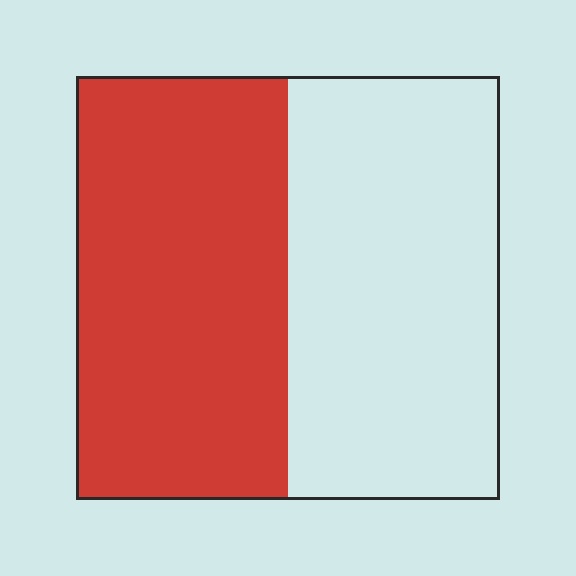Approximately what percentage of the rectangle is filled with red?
Approximately 50%.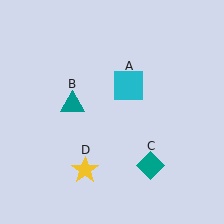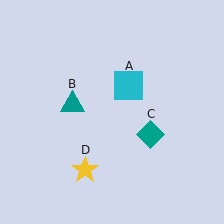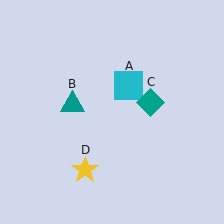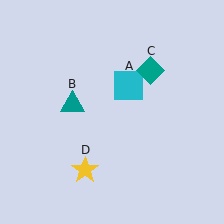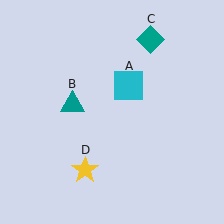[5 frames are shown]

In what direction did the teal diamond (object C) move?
The teal diamond (object C) moved up.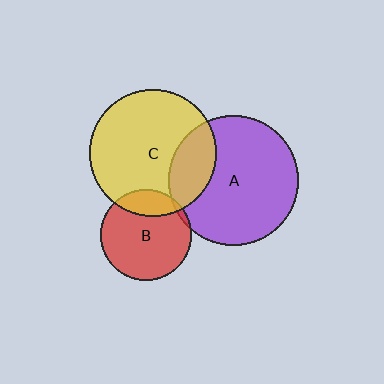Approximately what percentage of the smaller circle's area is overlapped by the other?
Approximately 25%.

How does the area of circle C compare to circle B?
Approximately 2.0 times.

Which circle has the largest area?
Circle A (purple).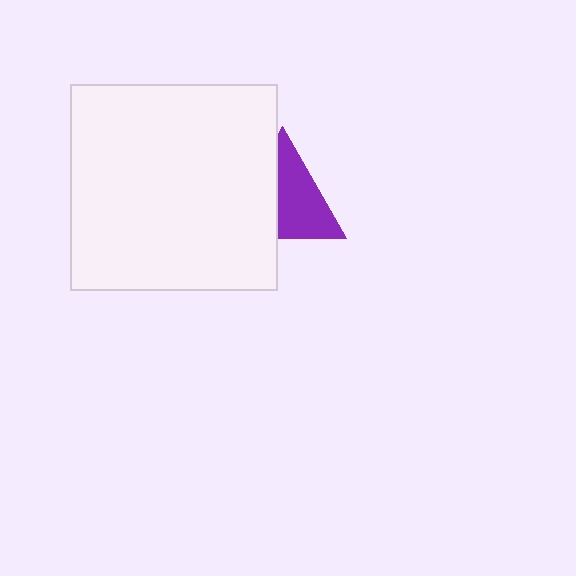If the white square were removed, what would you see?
You would see the complete purple triangle.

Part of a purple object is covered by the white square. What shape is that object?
It is a triangle.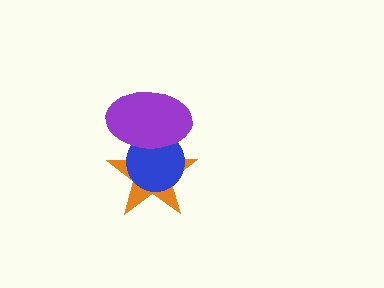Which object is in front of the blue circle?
The purple ellipse is in front of the blue circle.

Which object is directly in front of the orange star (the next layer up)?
The blue circle is directly in front of the orange star.